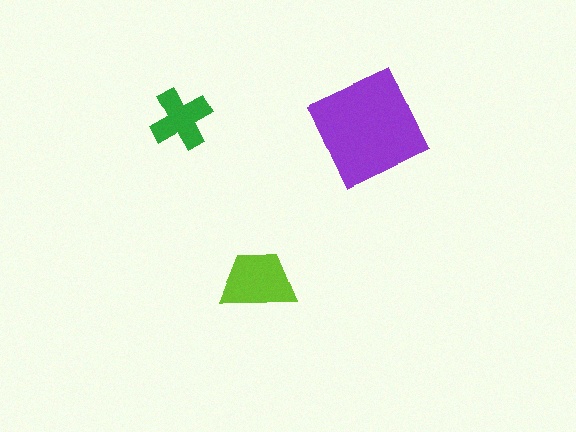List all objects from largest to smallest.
The purple square, the lime trapezoid, the green cross.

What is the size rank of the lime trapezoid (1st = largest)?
2nd.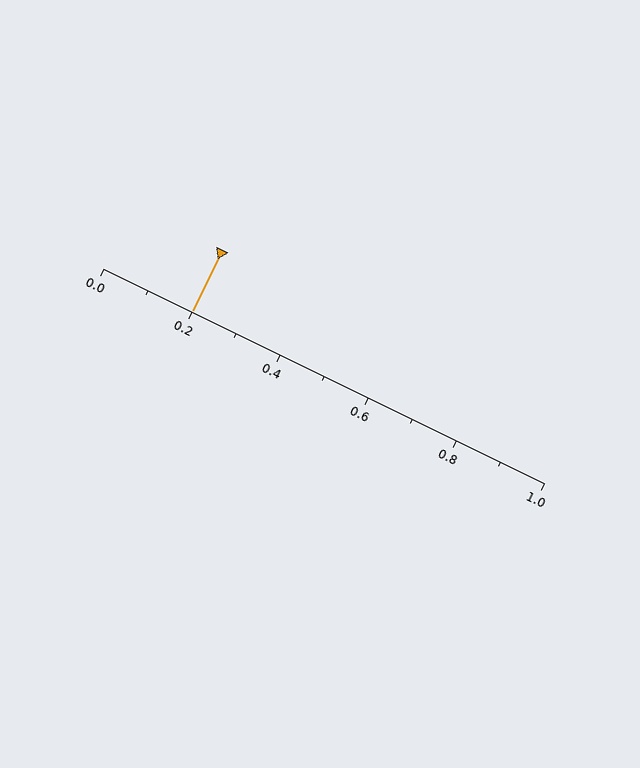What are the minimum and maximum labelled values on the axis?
The axis runs from 0.0 to 1.0.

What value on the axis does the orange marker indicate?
The marker indicates approximately 0.2.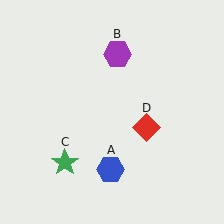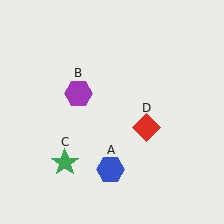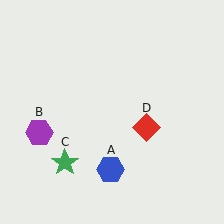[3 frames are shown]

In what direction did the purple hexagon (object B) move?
The purple hexagon (object B) moved down and to the left.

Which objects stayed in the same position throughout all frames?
Blue hexagon (object A) and green star (object C) and red diamond (object D) remained stationary.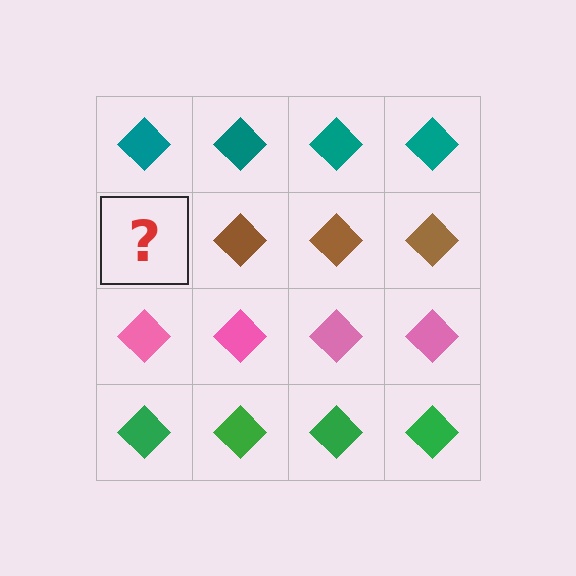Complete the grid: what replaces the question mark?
The question mark should be replaced with a brown diamond.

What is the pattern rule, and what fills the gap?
The rule is that each row has a consistent color. The gap should be filled with a brown diamond.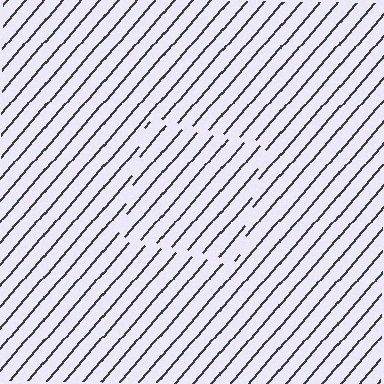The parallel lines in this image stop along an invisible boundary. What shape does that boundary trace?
An illusory square. The interior of the shape contains the same grating, shifted by half a period — the contour is defined by the phase discontinuity where line-ends from the inner and outer gratings abut.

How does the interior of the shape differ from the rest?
The interior of the shape contains the same grating, shifted by half a period — the contour is defined by the phase discontinuity where line-ends from the inner and outer gratings abut.